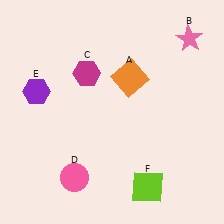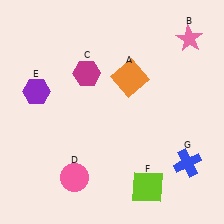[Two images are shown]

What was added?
A blue cross (G) was added in Image 2.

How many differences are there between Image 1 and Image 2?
There is 1 difference between the two images.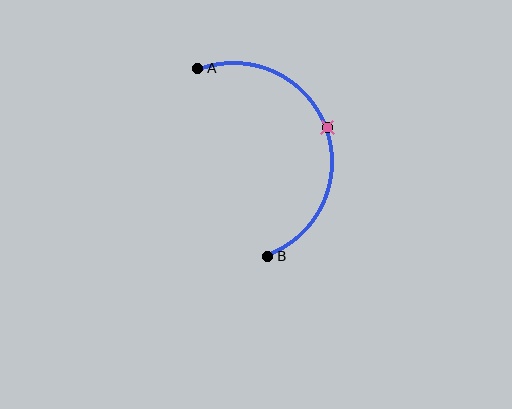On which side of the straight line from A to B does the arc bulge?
The arc bulges to the right of the straight line connecting A and B.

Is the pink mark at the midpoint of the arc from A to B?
Yes. The pink mark lies on the arc at equal arc-length from both A and B — it is the arc midpoint.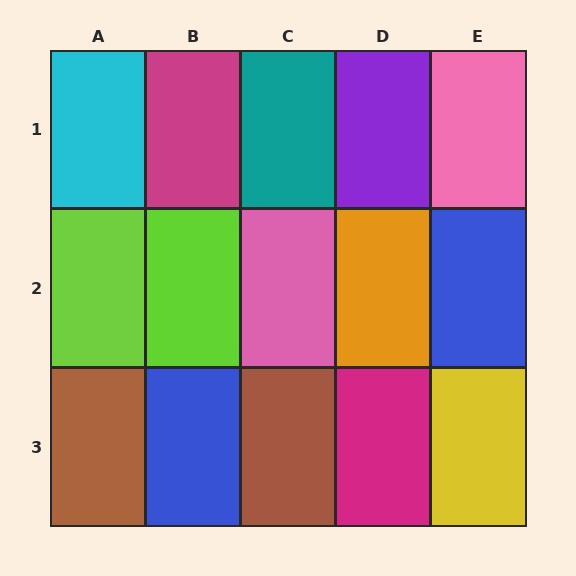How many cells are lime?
2 cells are lime.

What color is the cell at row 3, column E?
Yellow.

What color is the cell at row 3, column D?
Magenta.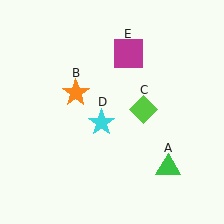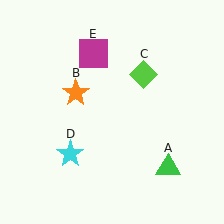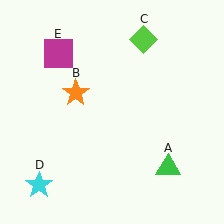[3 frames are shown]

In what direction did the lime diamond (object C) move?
The lime diamond (object C) moved up.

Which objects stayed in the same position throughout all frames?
Green triangle (object A) and orange star (object B) remained stationary.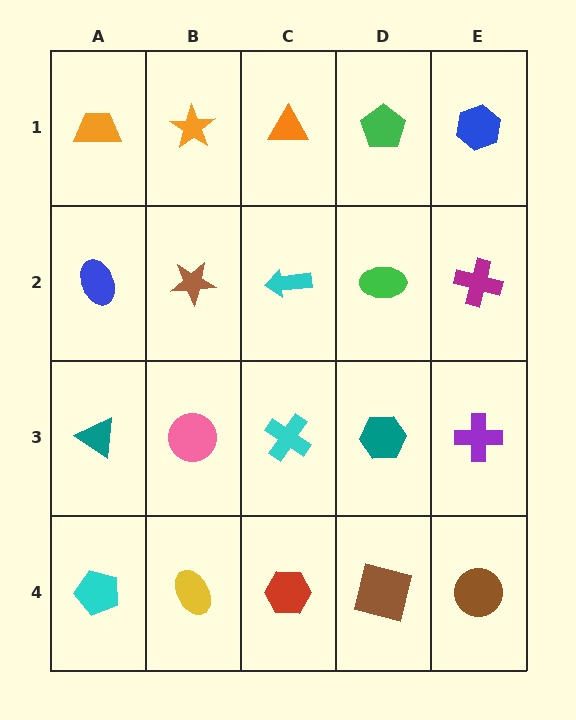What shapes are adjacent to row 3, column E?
A magenta cross (row 2, column E), a brown circle (row 4, column E), a teal hexagon (row 3, column D).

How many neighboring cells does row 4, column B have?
3.